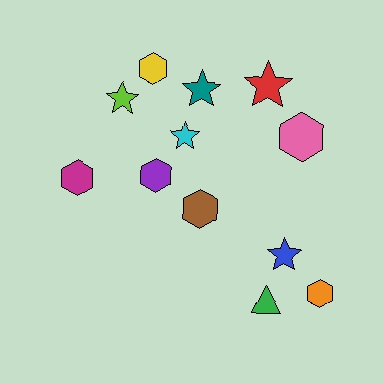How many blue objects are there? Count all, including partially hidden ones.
There is 1 blue object.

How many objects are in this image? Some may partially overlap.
There are 12 objects.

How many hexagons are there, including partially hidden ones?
There are 6 hexagons.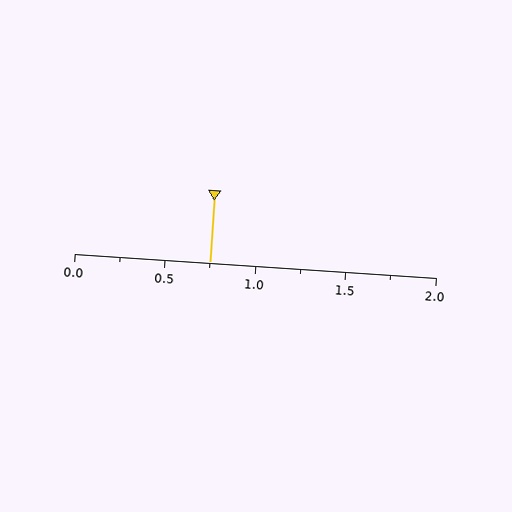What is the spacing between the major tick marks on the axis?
The major ticks are spaced 0.5 apart.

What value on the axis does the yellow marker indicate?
The marker indicates approximately 0.75.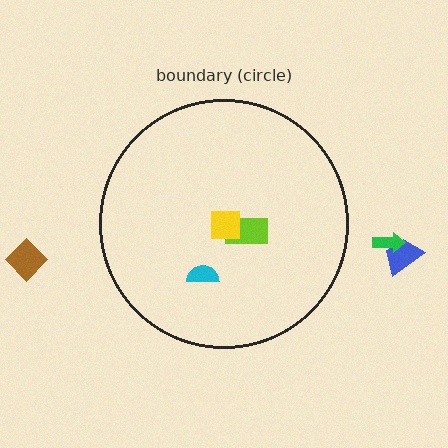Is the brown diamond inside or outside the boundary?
Outside.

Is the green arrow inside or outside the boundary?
Outside.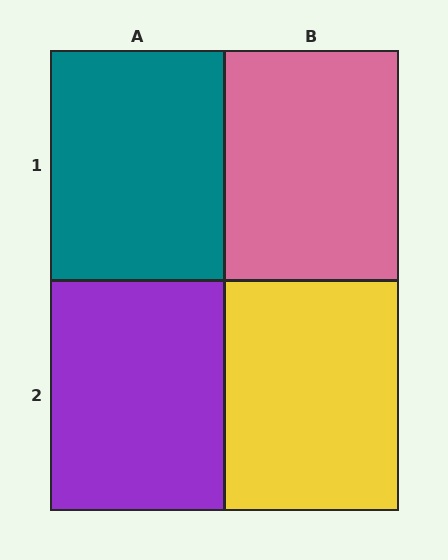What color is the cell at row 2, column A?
Purple.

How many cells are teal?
1 cell is teal.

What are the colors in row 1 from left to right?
Teal, pink.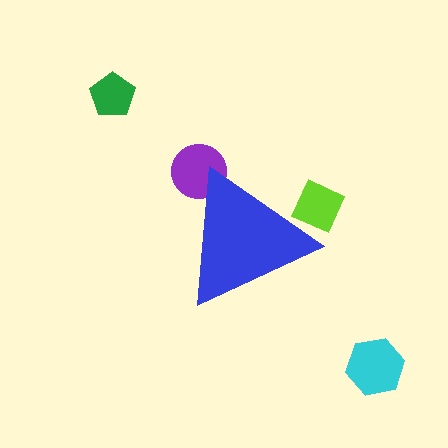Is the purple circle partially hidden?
Yes, the purple circle is partially hidden behind the blue triangle.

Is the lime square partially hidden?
Yes, the lime square is partially hidden behind the blue triangle.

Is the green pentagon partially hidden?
No, the green pentagon is fully visible.